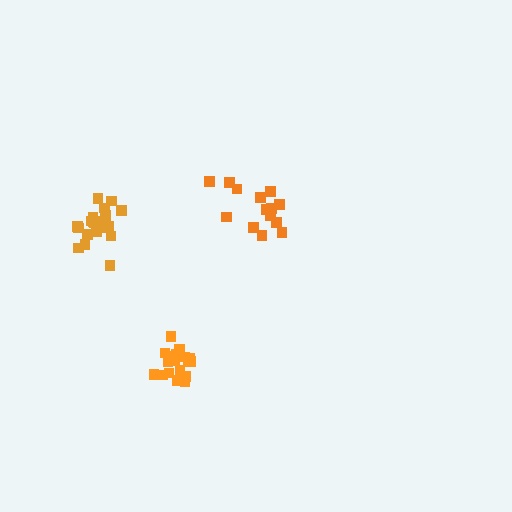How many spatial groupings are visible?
There are 3 spatial groupings.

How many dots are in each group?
Group 1: 15 dots, Group 2: 18 dots, Group 3: 21 dots (54 total).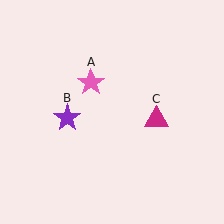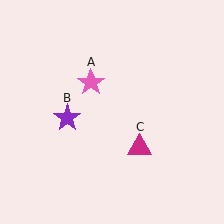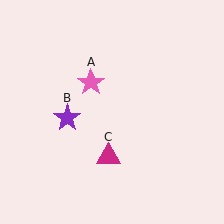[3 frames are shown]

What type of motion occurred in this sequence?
The magenta triangle (object C) rotated clockwise around the center of the scene.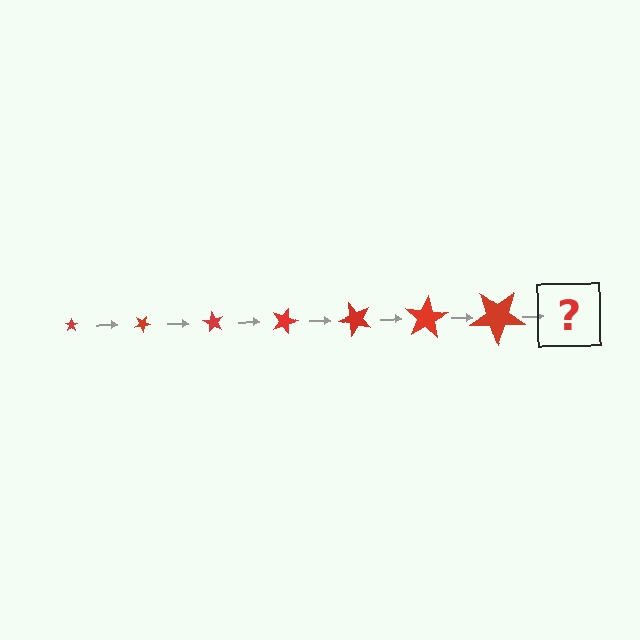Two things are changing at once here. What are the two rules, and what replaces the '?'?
The two rules are that the star grows larger each step and it rotates 30 degrees each step. The '?' should be a star, larger than the previous one and rotated 210 degrees from the start.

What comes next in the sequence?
The next element should be a star, larger than the previous one and rotated 210 degrees from the start.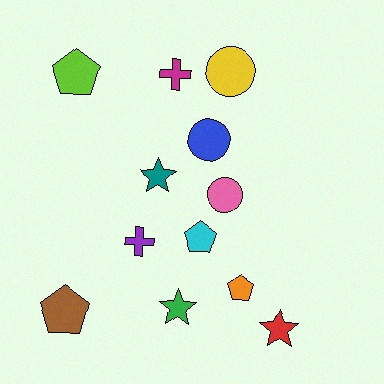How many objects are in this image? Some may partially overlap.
There are 12 objects.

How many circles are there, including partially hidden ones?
There are 3 circles.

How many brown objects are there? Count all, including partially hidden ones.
There is 1 brown object.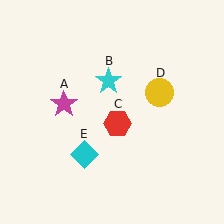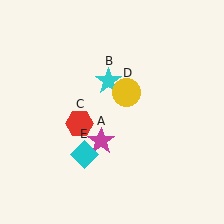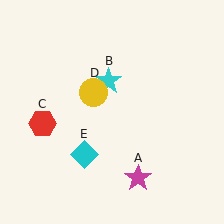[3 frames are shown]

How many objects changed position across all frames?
3 objects changed position: magenta star (object A), red hexagon (object C), yellow circle (object D).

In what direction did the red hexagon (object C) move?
The red hexagon (object C) moved left.